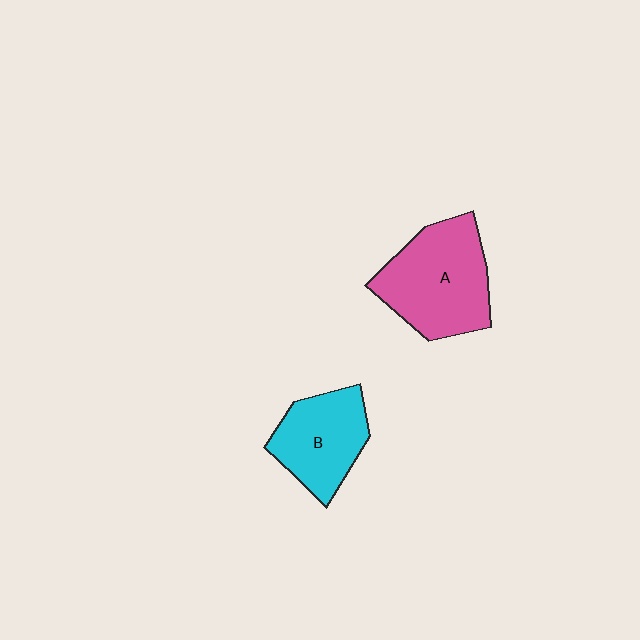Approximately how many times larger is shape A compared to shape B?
Approximately 1.4 times.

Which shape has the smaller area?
Shape B (cyan).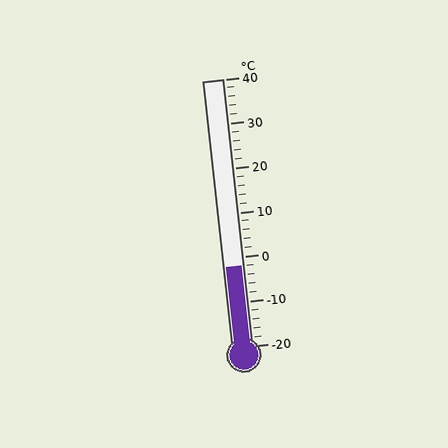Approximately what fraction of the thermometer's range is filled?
The thermometer is filled to approximately 30% of its range.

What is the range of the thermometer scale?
The thermometer scale ranges from -20°C to 40°C.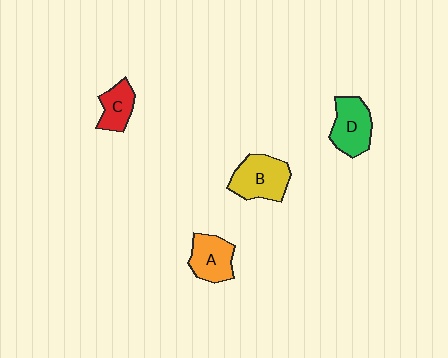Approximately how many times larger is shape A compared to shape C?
Approximately 1.3 times.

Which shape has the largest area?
Shape B (yellow).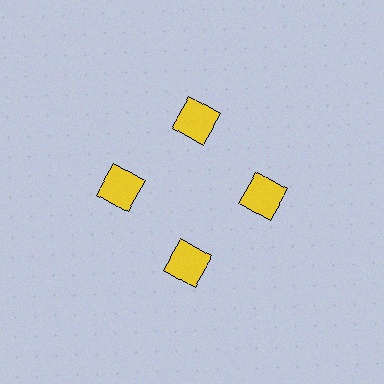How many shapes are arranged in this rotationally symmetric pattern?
There are 4 shapes, arranged in 4 groups of 1.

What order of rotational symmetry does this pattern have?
This pattern has 4-fold rotational symmetry.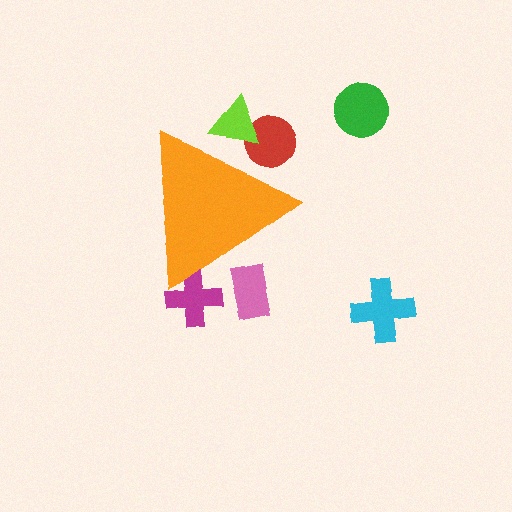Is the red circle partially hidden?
Yes, the red circle is partially hidden behind the orange triangle.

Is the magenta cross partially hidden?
Yes, the magenta cross is partially hidden behind the orange triangle.